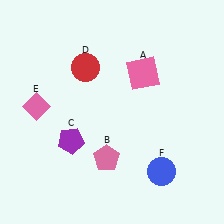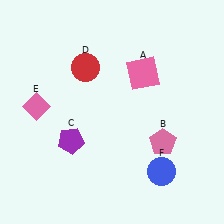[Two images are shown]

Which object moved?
The pink pentagon (B) moved right.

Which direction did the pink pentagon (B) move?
The pink pentagon (B) moved right.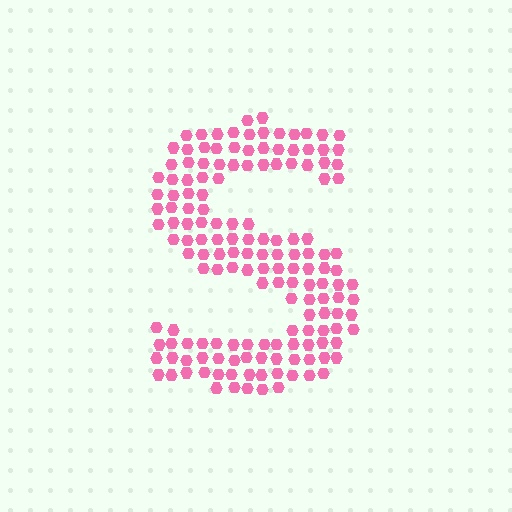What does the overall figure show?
The overall figure shows the letter S.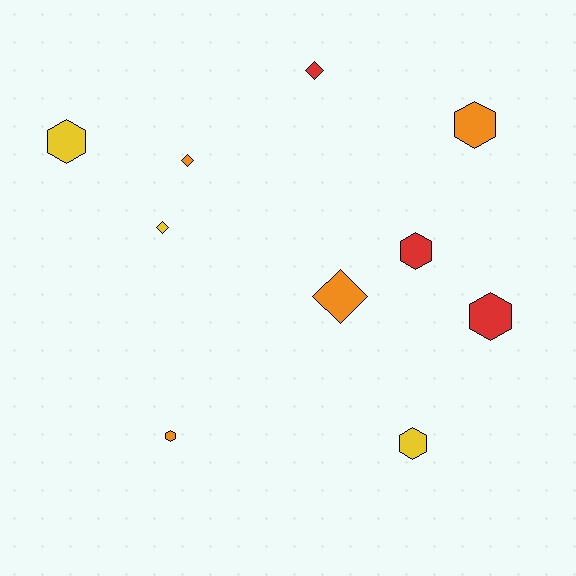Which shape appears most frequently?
Hexagon, with 6 objects.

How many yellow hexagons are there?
There are 2 yellow hexagons.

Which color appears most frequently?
Orange, with 4 objects.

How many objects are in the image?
There are 10 objects.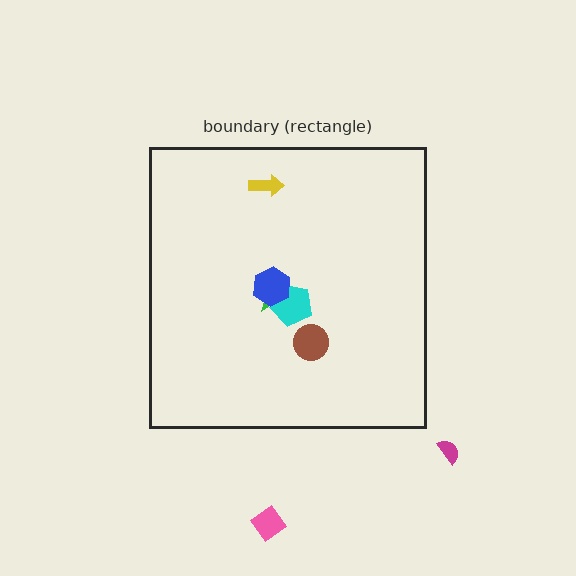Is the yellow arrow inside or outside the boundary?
Inside.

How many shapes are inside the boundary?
5 inside, 2 outside.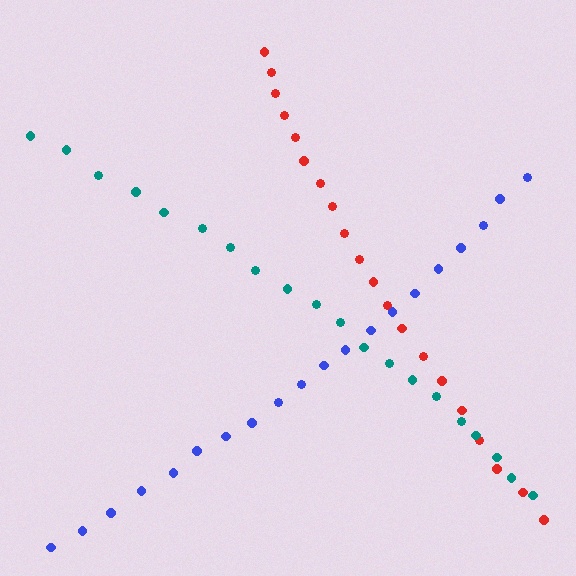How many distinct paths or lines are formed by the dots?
There are 3 distinct paths.